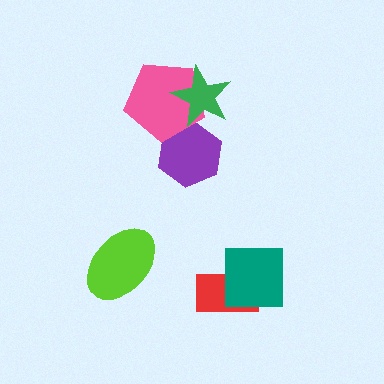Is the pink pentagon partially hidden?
Yes, it is partially covered by another shape.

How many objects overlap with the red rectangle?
1 object overlaps with the red rectangle.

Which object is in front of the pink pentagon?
The green star is in front of the pink pentagon.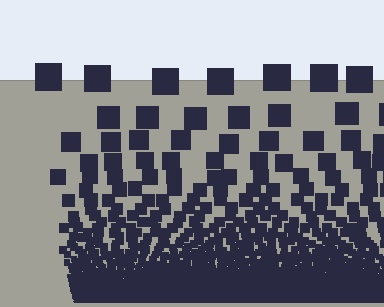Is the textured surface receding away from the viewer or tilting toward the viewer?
The surface appears to tilt toward the viewer. Texture elements get larger and sparser toward the top.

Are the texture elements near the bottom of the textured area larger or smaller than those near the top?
Smaller. The gradient is inverted — elements near the bottom are smaller and denser.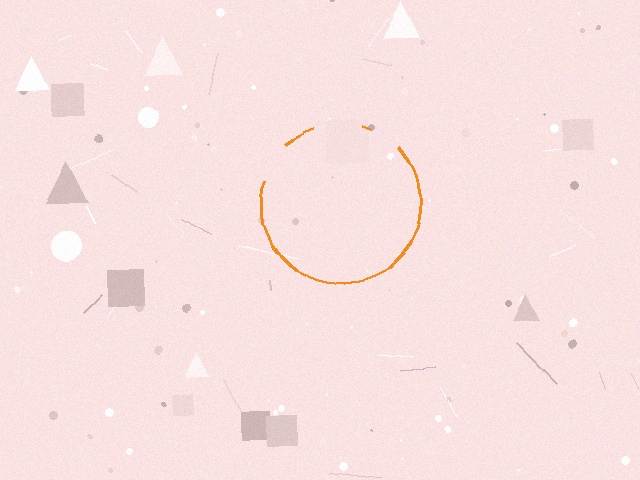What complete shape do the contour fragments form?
The contour fragments form a circle.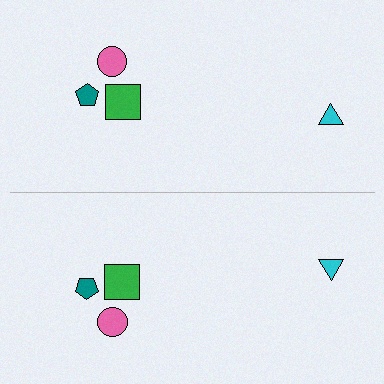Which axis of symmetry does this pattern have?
The pattern has a horizontal axis of symmetry running through the center of the image.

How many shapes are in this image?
There are 8 shapes in this image.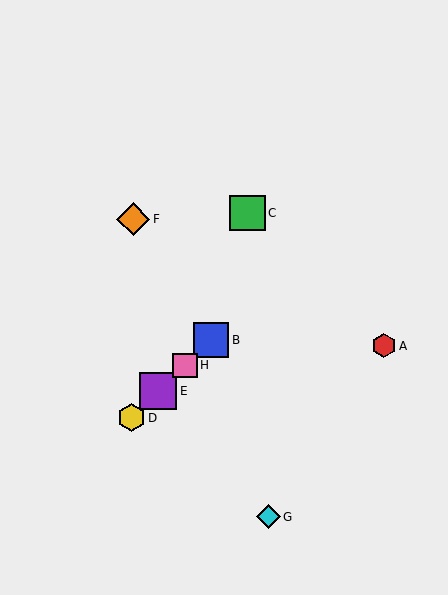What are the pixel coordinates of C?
Object C is at (248, 213).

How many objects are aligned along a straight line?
4 objects (B, D, E, H) are aligned along a straight line.